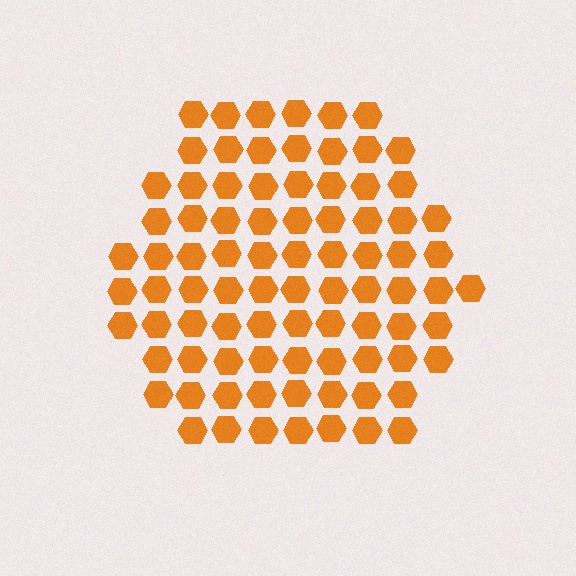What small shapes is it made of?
It is made of small hexagons.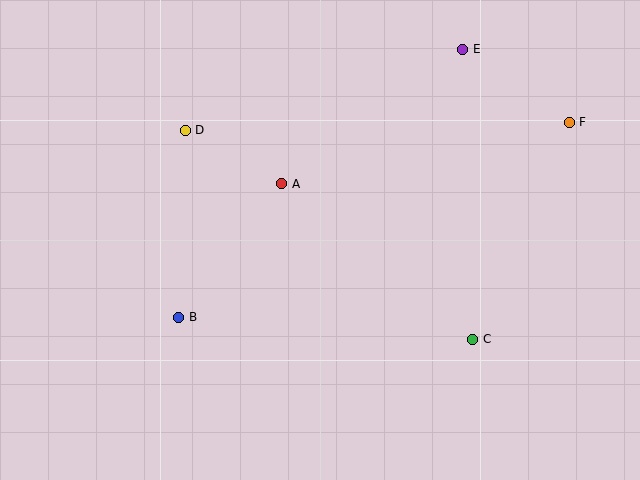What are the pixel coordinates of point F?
Point F is at (569, 122).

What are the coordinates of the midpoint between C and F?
The midpoint between C and F is at (521, 231).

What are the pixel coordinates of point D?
Point D is at (185, 130).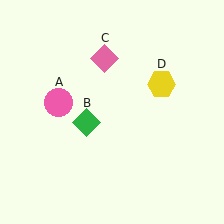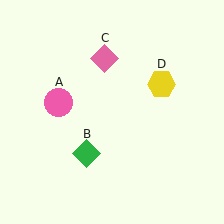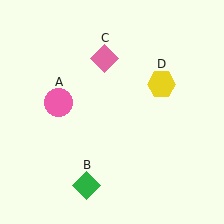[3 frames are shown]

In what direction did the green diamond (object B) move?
The green diamond (object B) moved down.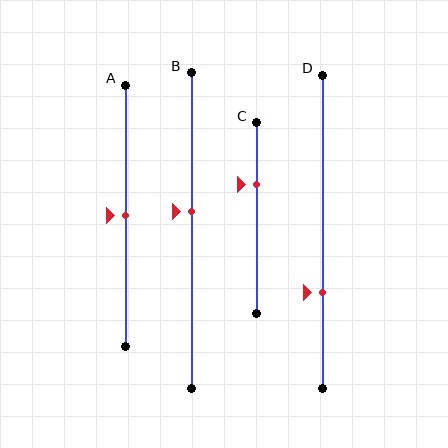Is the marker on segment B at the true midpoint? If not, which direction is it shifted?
No, the marker on segment B is shifted upward by about 6% of the segment length.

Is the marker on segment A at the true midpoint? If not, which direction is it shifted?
Yes, the marker on segment A is at the true midpoint.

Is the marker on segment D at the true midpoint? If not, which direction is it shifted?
No, the marker on segment D is shifted downward by about 20% of the segment length.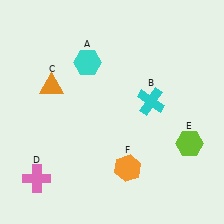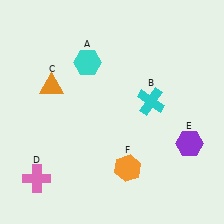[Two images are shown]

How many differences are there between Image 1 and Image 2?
There is 1 difference between the two images.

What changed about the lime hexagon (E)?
In Image 1, E is lime. In Image 2, it changed to purple.